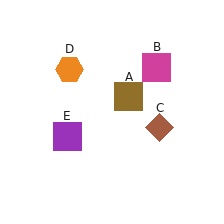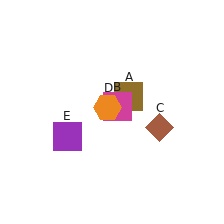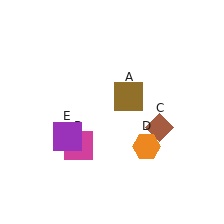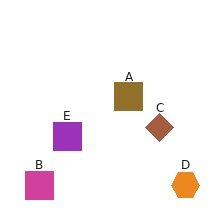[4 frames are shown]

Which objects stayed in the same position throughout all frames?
Brown square (object A) and brown diamond (object C) and purple square (object E) remained stationary.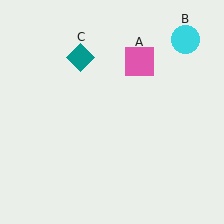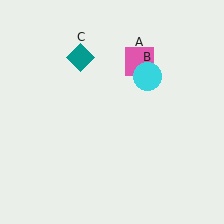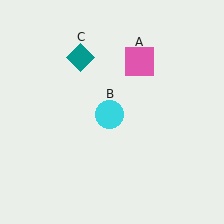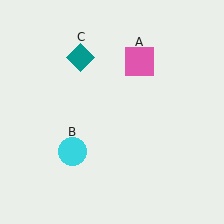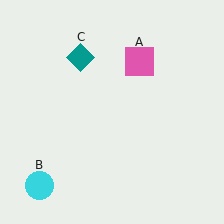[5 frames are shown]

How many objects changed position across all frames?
1 object changed position: cyan circle (object B).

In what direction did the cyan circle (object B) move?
The cyan circle (object B) moved down and to the left.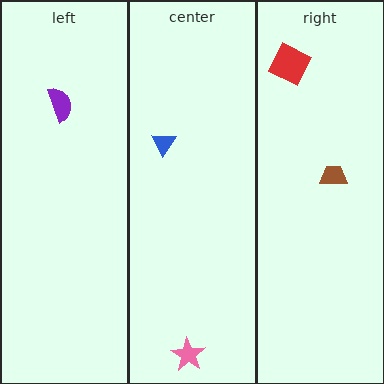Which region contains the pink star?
The center region.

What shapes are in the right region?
The red square, the brown trapezoid.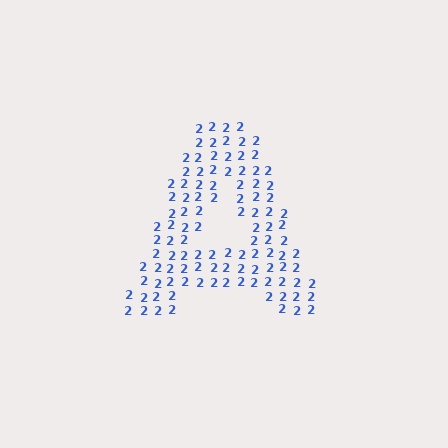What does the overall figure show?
The overall figure shows the letter A.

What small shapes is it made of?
It is made of small digit 2's.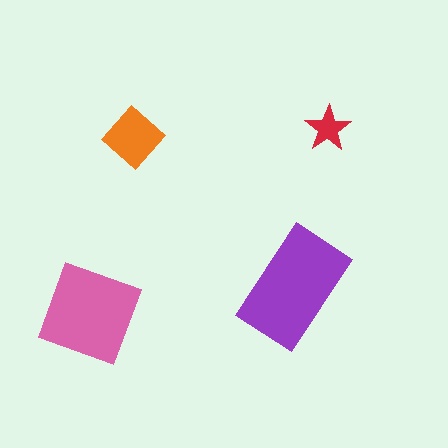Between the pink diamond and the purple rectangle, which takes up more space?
The purple rectangle.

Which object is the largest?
The purple rectangle.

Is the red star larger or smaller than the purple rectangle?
Smaller.